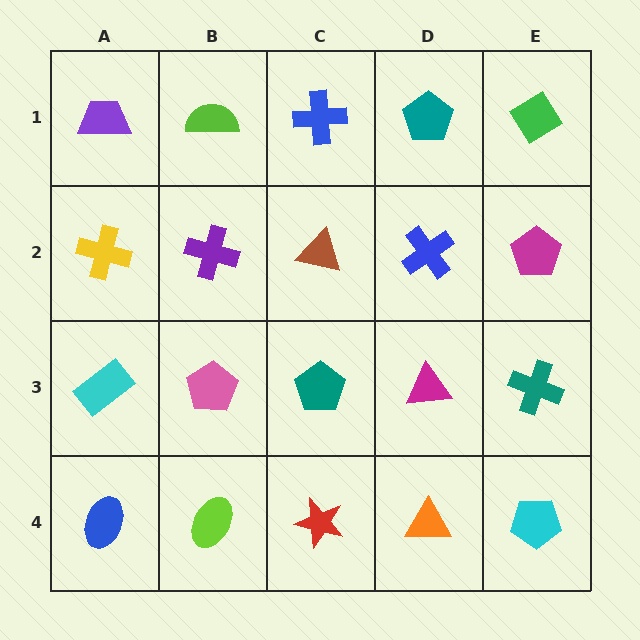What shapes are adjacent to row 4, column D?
A magenta triangle (row 3, column D), a red star (row 4, column C), a cyan pentagon (row 4, column E).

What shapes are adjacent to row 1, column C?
A brown triangle (row 2, column C), a lime semicircle (row 1, column B), a teal pentagon (row 1, column D).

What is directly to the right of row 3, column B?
A teal pentagon.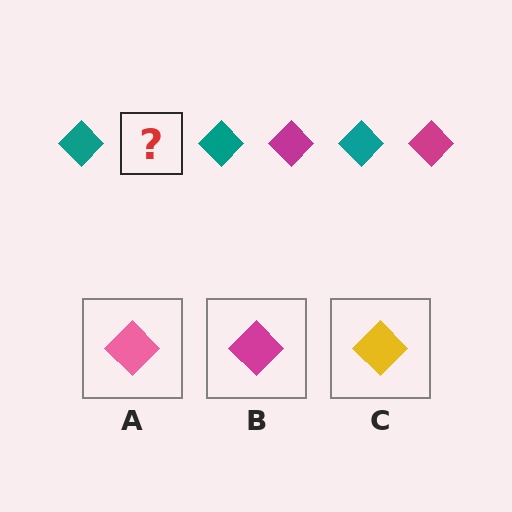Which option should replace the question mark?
Option B.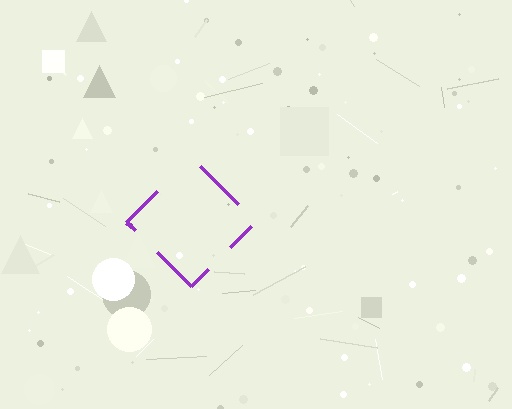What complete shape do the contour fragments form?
The contour fragments form a diamond.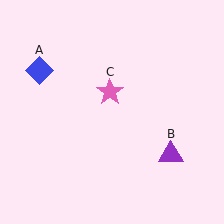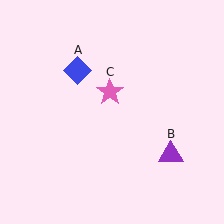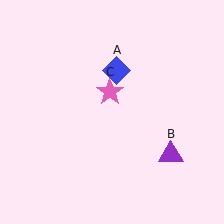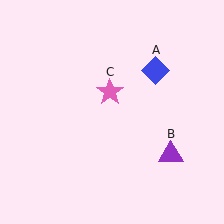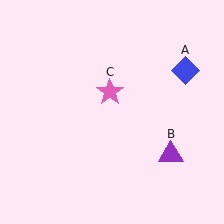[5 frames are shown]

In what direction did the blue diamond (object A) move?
The blue diamond (object A) moved right.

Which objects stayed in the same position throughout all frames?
Purple triangle (object B) and pink star (object C) remained stationary.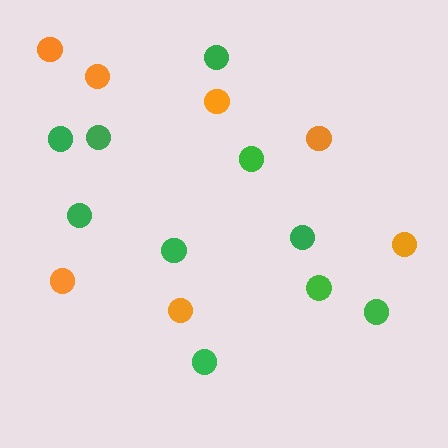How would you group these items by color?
There are 2 groups: one group of green circles (10) and one group of orange circles (7).